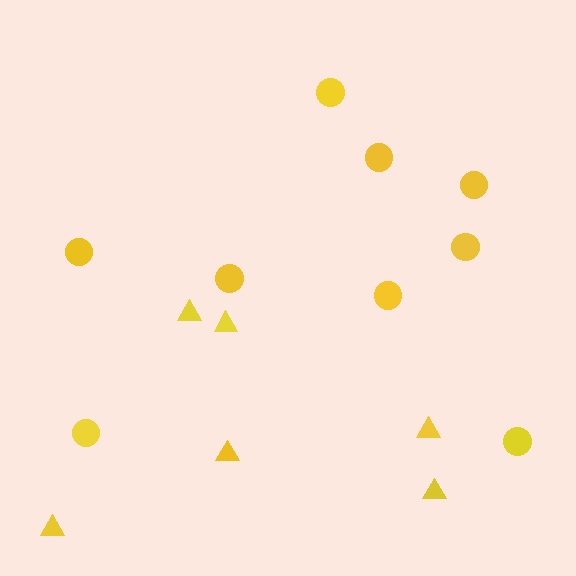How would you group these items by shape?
There are 2 groups: one group of circles (9) and one group of triangles (6).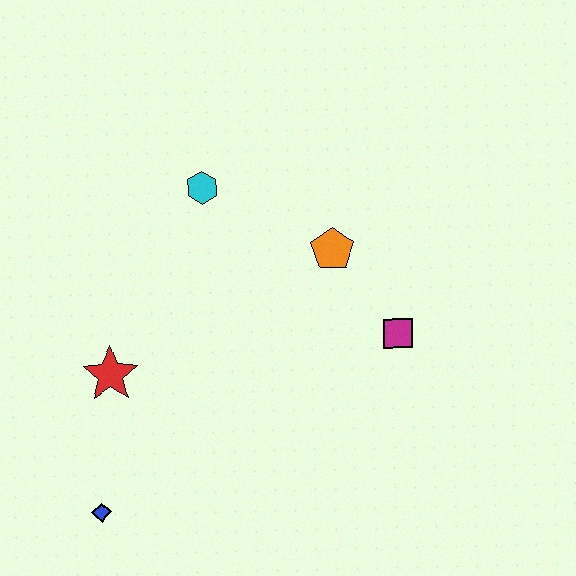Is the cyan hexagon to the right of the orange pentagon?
No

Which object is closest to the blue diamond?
The red star is closest to the blue diamond.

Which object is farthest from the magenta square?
The blue diamond is farthest from the magenta square.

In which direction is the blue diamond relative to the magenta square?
The blue diamond is to the left of the magenta square.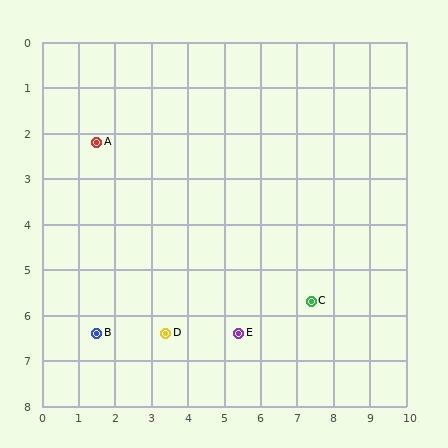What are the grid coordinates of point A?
Point A is at approximately (1.5, 2.2).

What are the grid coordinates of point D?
Point D is at approximately (3.4, 6.4).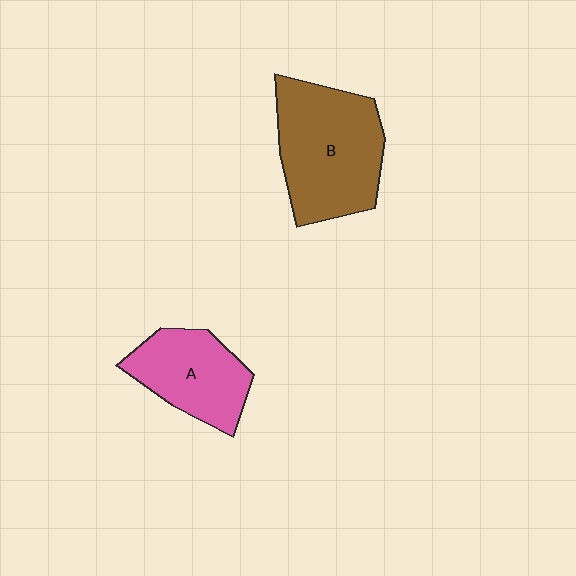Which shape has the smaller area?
Shape A (pink).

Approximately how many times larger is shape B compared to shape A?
Approximately 1.5 times.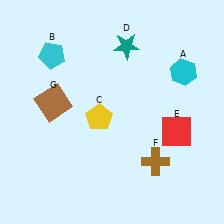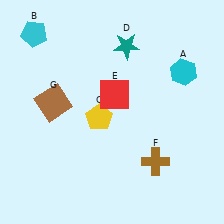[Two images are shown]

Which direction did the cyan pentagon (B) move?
The cyan pentagon (B) moved up.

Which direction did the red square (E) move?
The red square (E) moved left.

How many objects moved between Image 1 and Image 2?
2 objects moved between the two images.